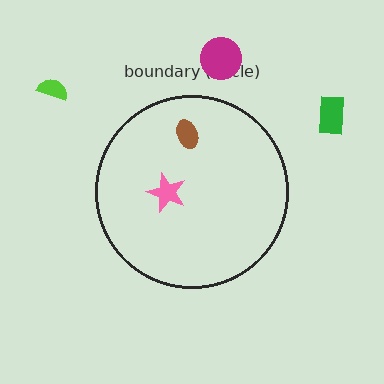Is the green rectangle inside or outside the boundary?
Outside.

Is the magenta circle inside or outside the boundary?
Outside.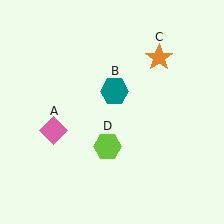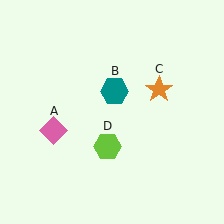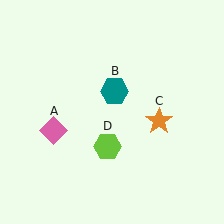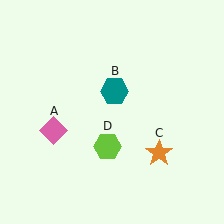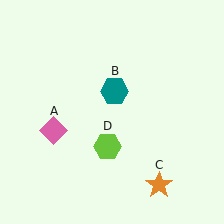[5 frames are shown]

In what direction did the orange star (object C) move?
The orange star (object C) moved down.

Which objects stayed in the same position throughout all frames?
Pink diamond (object A) and teal hexagon (object B) and lime hexagon (object D) remained stationary.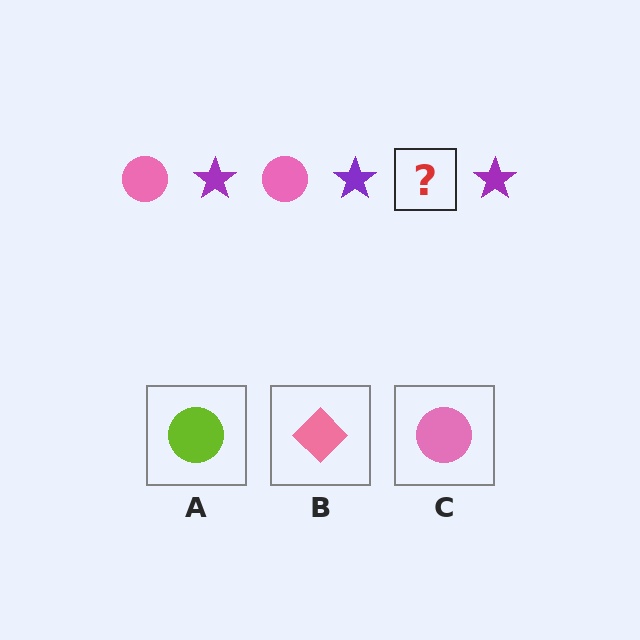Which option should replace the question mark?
Option C.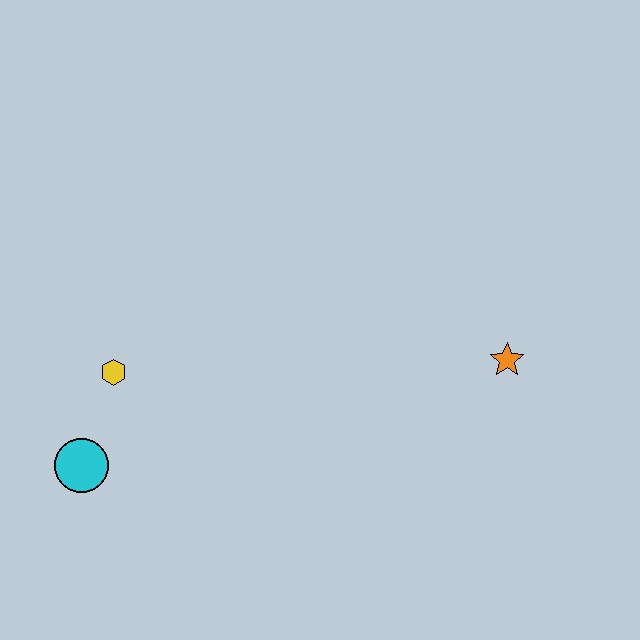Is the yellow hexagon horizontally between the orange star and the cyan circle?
Yes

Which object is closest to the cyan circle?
The yellow hexagon is closest to the cyan circle.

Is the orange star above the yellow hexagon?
Yes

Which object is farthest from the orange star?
The cyan circle is farthest from the orange star.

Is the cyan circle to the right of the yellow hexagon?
No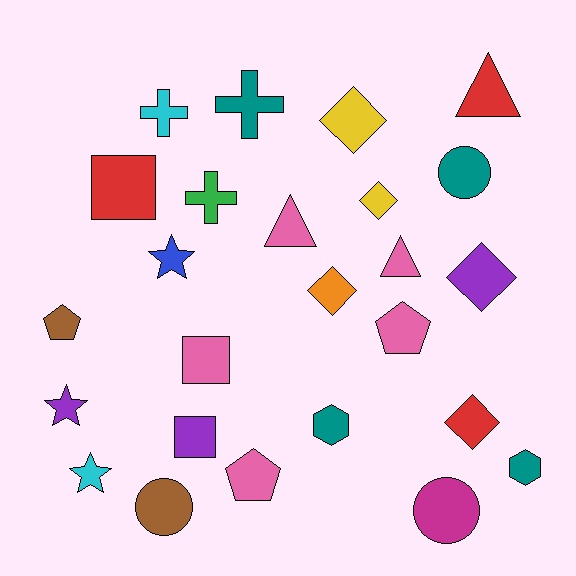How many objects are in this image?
There are 25 objects.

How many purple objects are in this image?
There are 3 purple objects.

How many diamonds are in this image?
There are 5 diamonds.